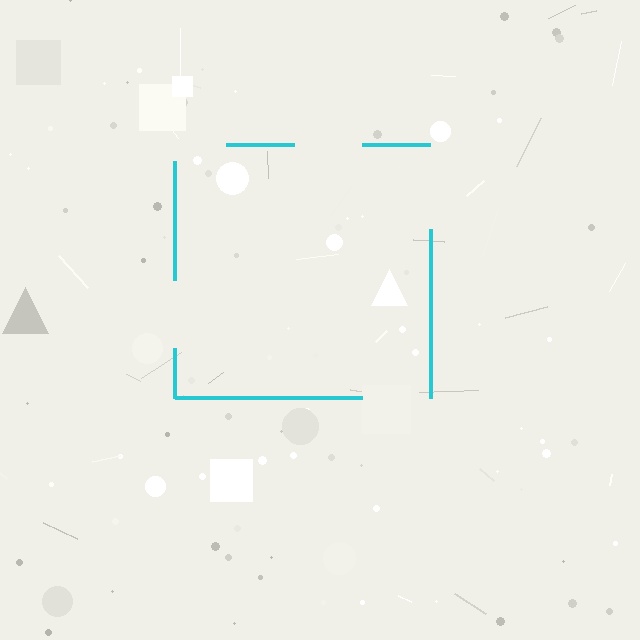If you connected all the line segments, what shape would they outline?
They would outline a square.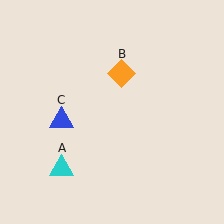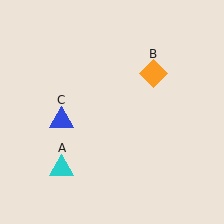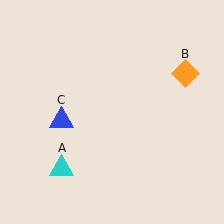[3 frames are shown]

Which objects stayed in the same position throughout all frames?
Cyan triangle (object A) and blue triangle (object C) remained stationary.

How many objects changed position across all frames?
1 object changed position: orange diamond (object B).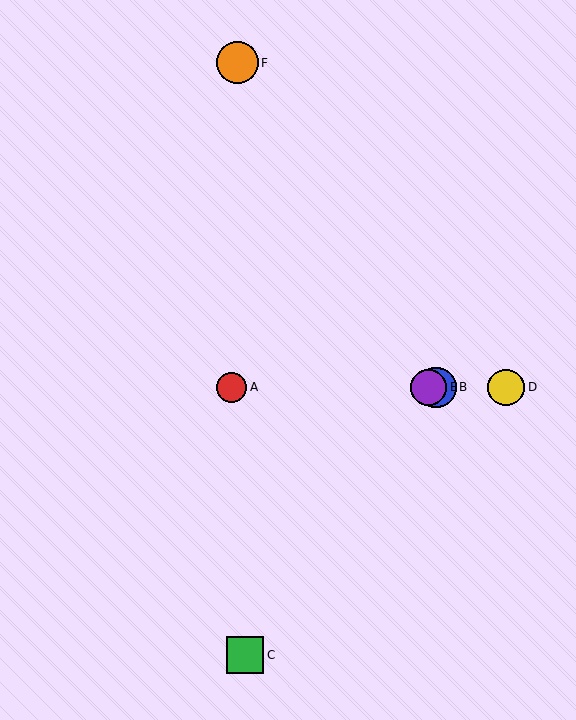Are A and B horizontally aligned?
Yes, both are at y≈387.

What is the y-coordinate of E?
Object E is at y≈387.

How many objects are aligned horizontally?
4 objects (A, B, D, E) are aligned horizontally.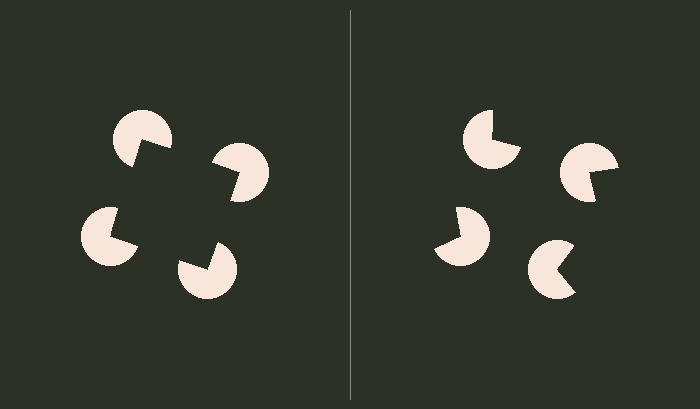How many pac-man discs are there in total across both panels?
8 — 4 on each side.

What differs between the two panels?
The pac-man discs are positioned identically on both sides; only the wedge orientations differ. On the left they align to a square; on the right they are misaligned.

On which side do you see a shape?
An illusory square appears on the left side. On the right side the wedge cuts are rotated, so no coherent shape forms.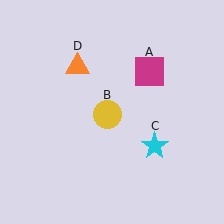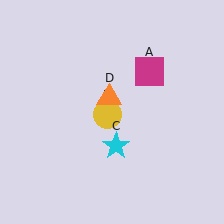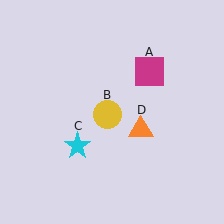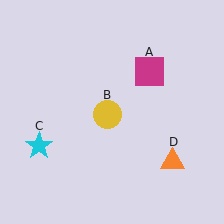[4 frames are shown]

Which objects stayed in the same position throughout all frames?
Magenta square (object A) and yellow circle (object B) remained stationary.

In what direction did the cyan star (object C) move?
The cyan star (object C) moved left.